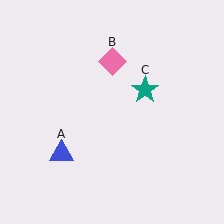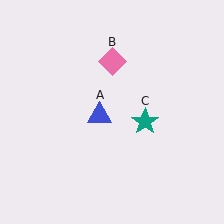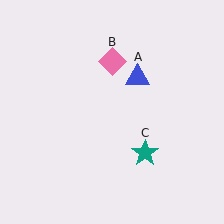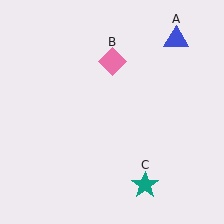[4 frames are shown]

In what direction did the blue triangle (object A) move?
The blue triangle (object A) moved up and to the right.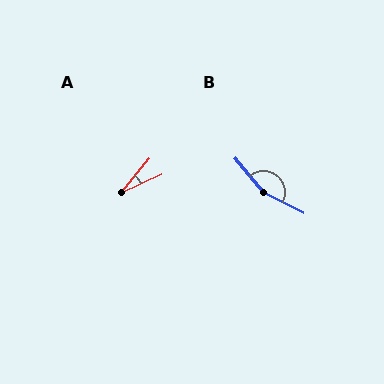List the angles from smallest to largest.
A (26°), B (157°).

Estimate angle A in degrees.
Approximately 26 degrees.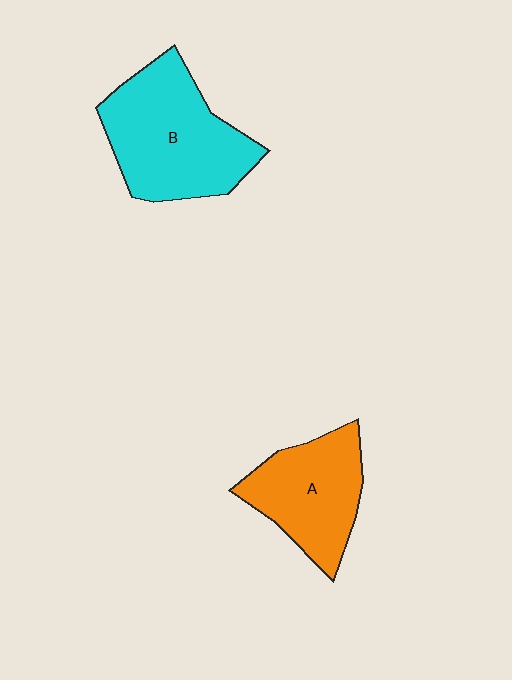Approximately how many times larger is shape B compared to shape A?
Approximately 1.4 times.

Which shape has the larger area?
Shape B (cyan).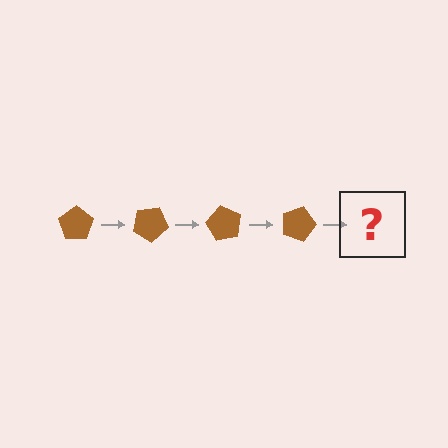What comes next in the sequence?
The next element should be a brown pentagon rotated 120 degrees.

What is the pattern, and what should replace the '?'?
The pattern is that the pentagon rotates 30 degrees each step. The '?' should be a brown pentagon rotated 120 degrees.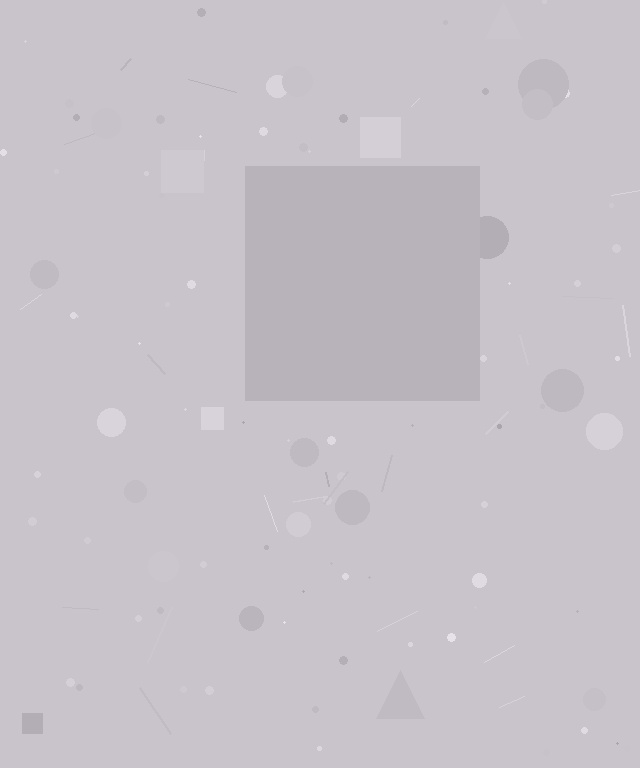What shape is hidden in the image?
A square is hidden in the image.